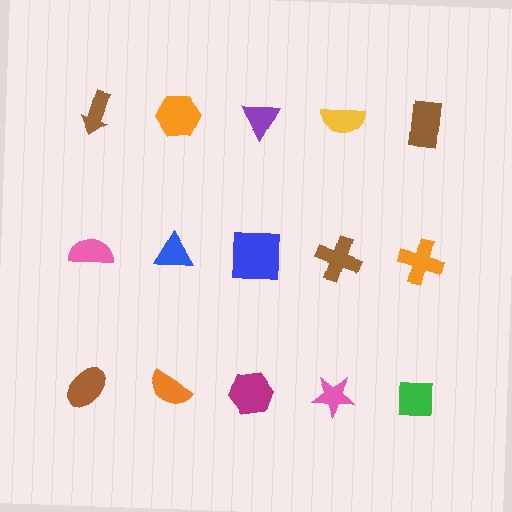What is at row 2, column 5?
An orange cross.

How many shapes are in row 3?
5 shapes.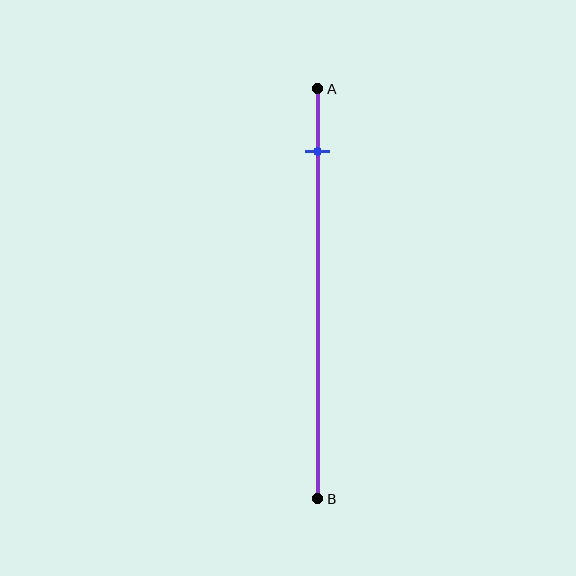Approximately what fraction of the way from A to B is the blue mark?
The blue mark is approximately 15% of the way from A to B.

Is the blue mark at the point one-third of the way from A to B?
No, the mark is at about 15% from A, not at the 33% one-third point.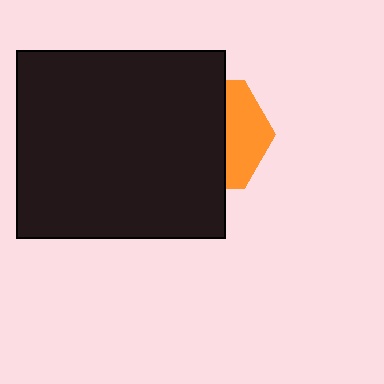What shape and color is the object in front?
The object in front is a black rectangle.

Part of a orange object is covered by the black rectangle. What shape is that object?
It is a hexagon.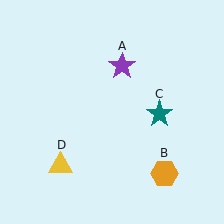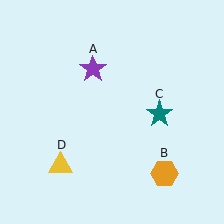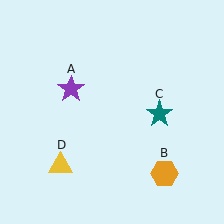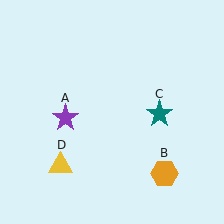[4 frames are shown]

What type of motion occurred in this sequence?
The purple star (object A) rotated counterclockwise around the center of the scene.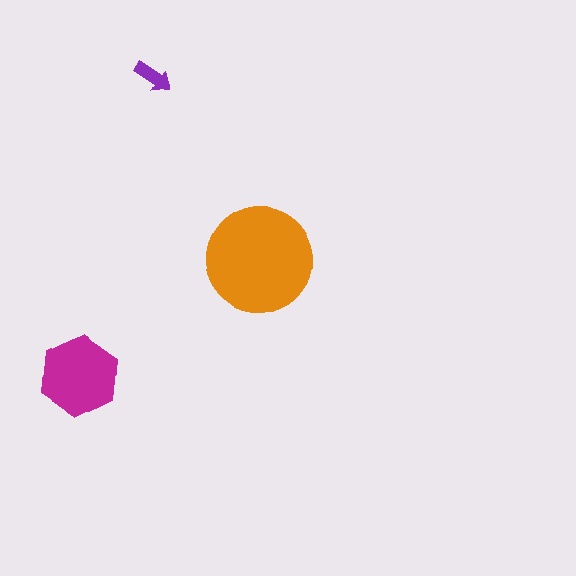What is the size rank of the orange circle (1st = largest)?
1st.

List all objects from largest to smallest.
The orange circle, the magenta hexagon, the purple arrow.